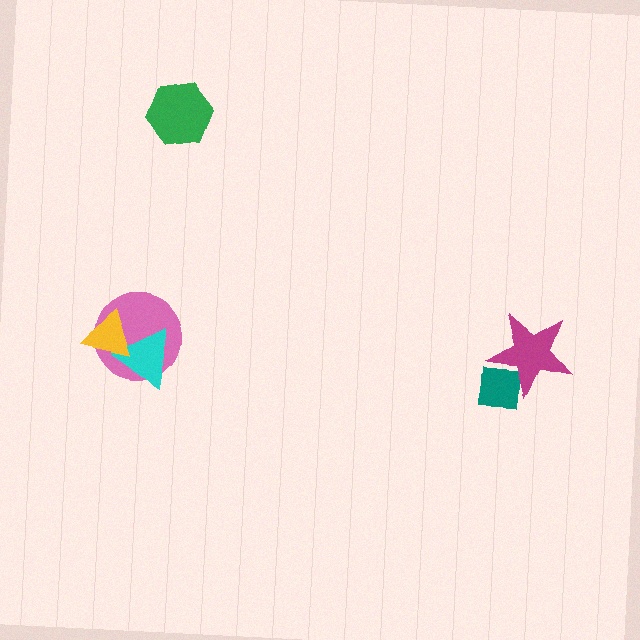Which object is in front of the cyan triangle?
The yellow triangle is in front of the cyan triangle.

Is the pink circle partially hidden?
Yes, it is partially covered by another shape.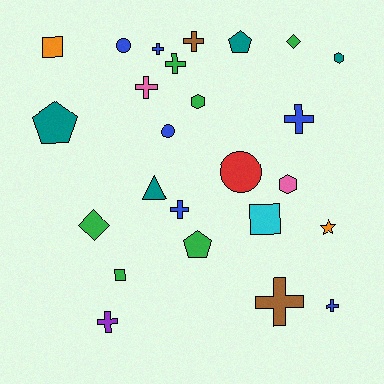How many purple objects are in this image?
There is 1 purple object.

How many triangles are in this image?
There is 1 triangle.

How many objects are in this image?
There are 25 objects.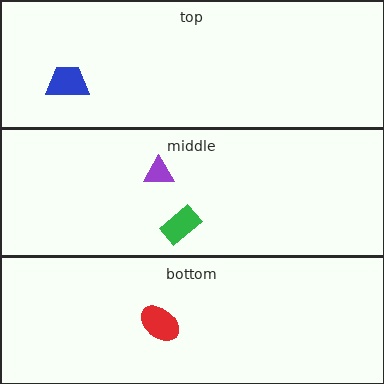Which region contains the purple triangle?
The middle region.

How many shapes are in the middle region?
2.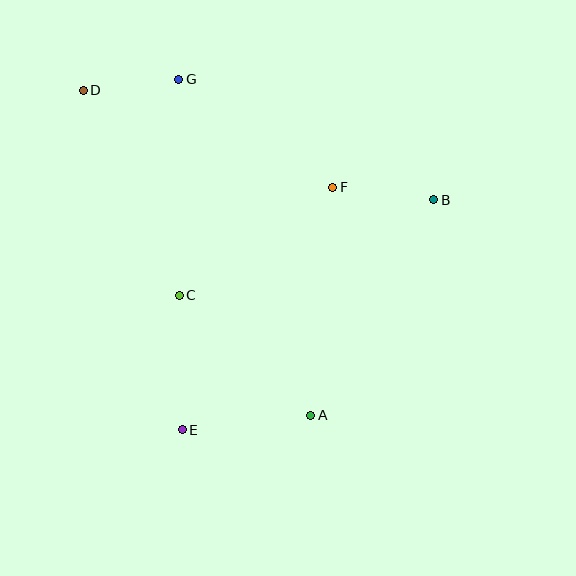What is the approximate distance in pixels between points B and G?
The distance between B and G is approximately 282 pixels.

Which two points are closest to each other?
Points D and G are closest to each other.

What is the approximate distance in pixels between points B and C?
The distance between B and C is approximately 272 pixels.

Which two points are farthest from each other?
Points A and D are farthest from each other.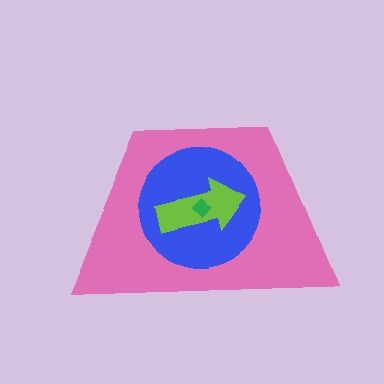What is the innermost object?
The green diamond.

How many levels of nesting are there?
4.